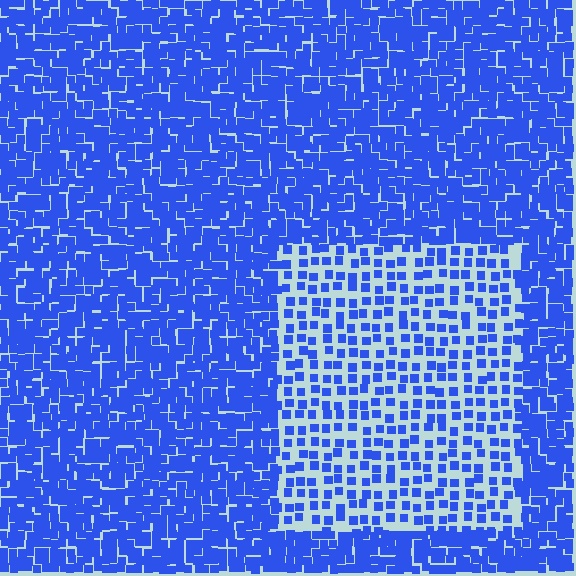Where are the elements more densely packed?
The elements are more densely packed outside the rectangle boundary.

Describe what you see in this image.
The image contains small blue elements arranged at two different densities. A rectangle-shaped region is visible where the elements are less densely packed than the surrounding area.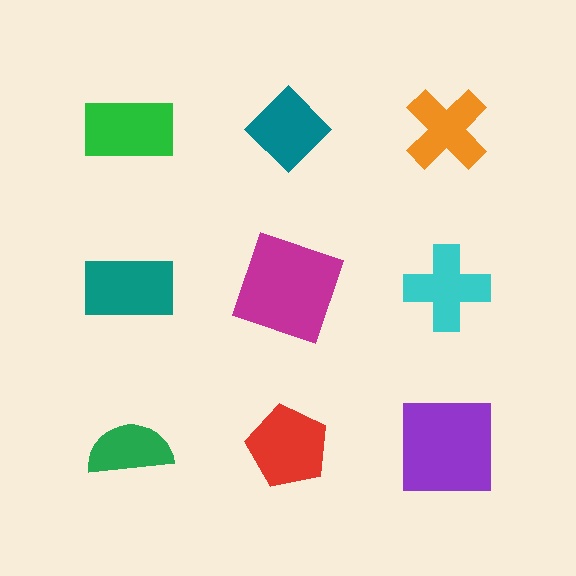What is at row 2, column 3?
A cyan cross.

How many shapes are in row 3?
3 shapes.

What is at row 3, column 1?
A green semicircle.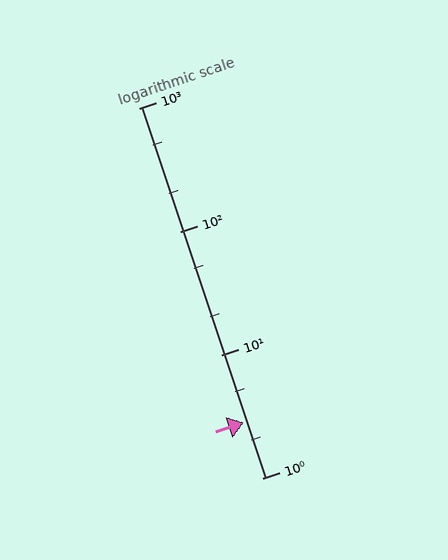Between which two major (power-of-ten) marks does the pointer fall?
The pointer is between 1 and 10.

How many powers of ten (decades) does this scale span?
The scale spans 3 decades, from 1 to 1000.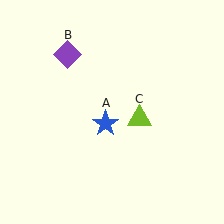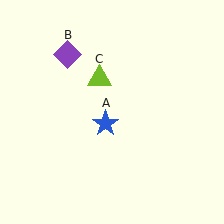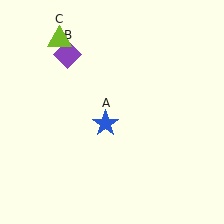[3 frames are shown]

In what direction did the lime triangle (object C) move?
The lime triangle (object C) moved up and to the left.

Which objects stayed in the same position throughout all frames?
Blue star (object A) and purple diamond (object B) remained stationary.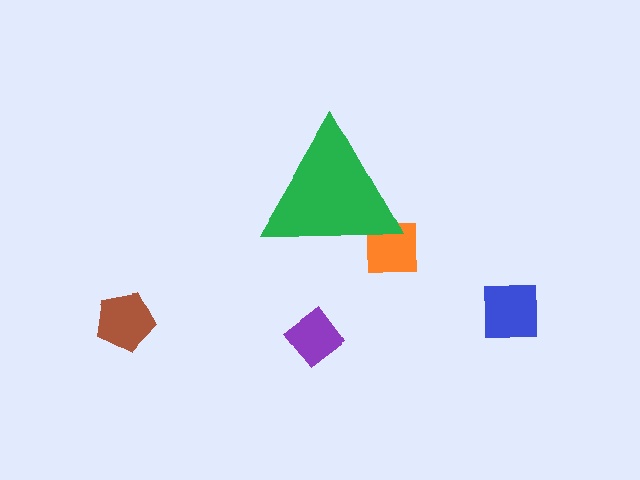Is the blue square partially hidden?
No, the blue square is fully visible.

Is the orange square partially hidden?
Yes, the orange square is partially hidden behind the green triangle.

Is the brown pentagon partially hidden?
No, the brown pentagon is fully visible.